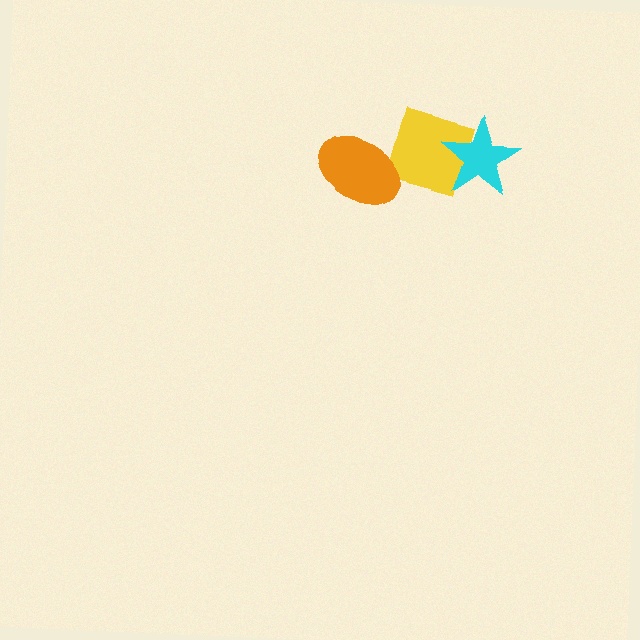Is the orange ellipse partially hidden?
No, no other shape covers it.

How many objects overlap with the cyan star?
1 object overlaps with the cyan star.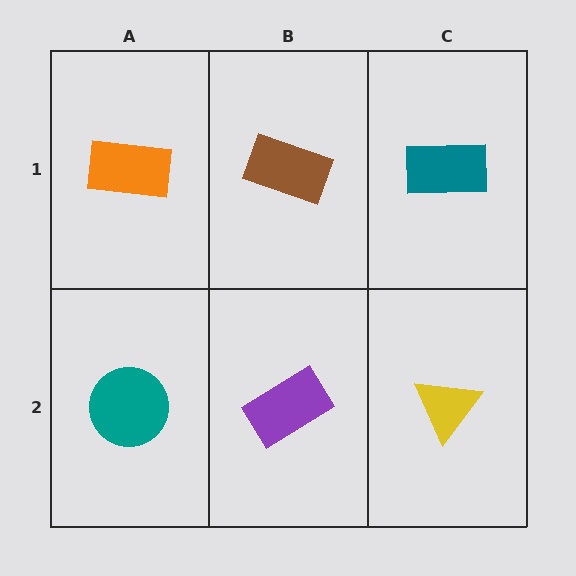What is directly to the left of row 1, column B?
An orange rectangle.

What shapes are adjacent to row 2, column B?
A brown rectangle (row 1, column B), a teal circle (row 2, column A), a yellow triangle (row 2, column C).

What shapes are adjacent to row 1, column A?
A teal circle (row 2, column A), a brown rectangle (row 1, column B).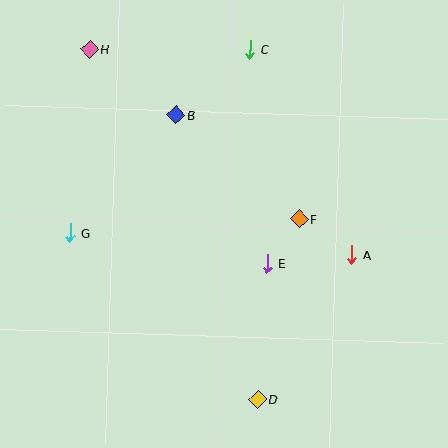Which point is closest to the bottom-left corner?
Point G is closest to the bottom-left corner.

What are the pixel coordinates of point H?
Point H is at (90, 50).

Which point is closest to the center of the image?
Point E at (267, 264) is closest to the center.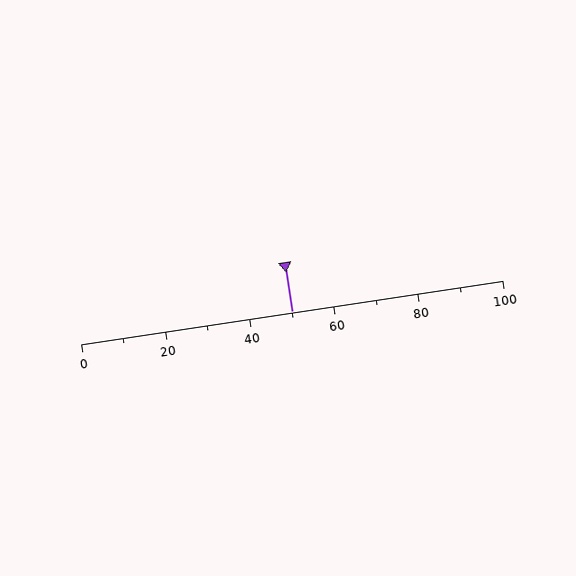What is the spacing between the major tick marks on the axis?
The major ticks are spaced 20 apart.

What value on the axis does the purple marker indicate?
The marker indicates approximately 50.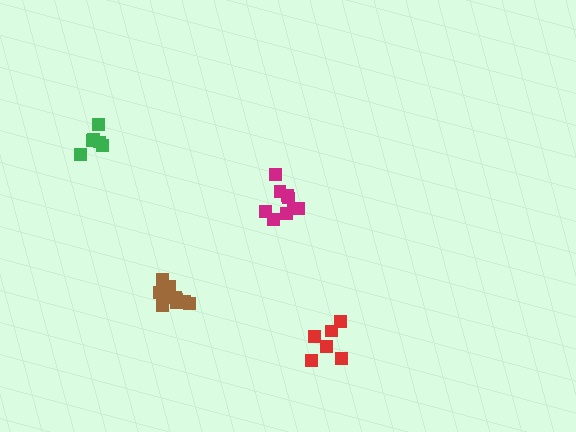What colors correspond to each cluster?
The clusters are colored: brown, red, green, magenta.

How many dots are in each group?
Group 1: 11 dots, Group 2: 6 dots, Group 3: 6 dots, Group 4: 9 dots (32 total).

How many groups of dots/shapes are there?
There are 4 groups.